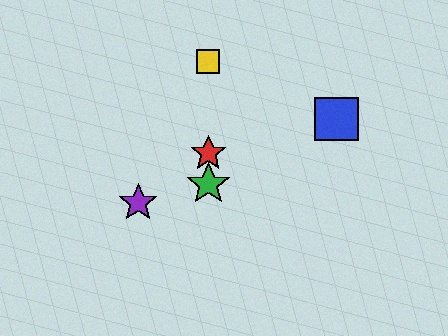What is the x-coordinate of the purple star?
The purple star is at x≈138.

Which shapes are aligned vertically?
The red star, the green star, the yellow square are aligned vertically.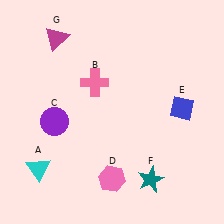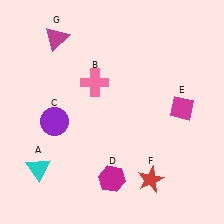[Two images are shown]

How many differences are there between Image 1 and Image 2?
There are 3 differences between the two images.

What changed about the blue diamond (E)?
In Image 1, E is blue. In Image 2, it changed to magenta.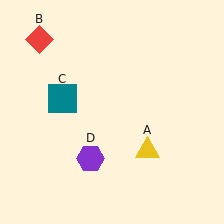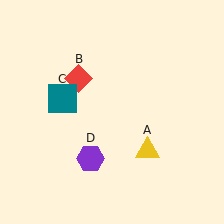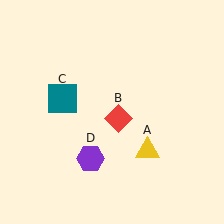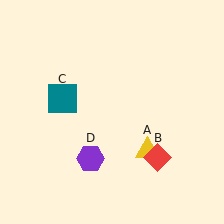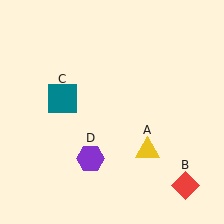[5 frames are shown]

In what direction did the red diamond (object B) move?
The red diamond (object B) moved down and to the right.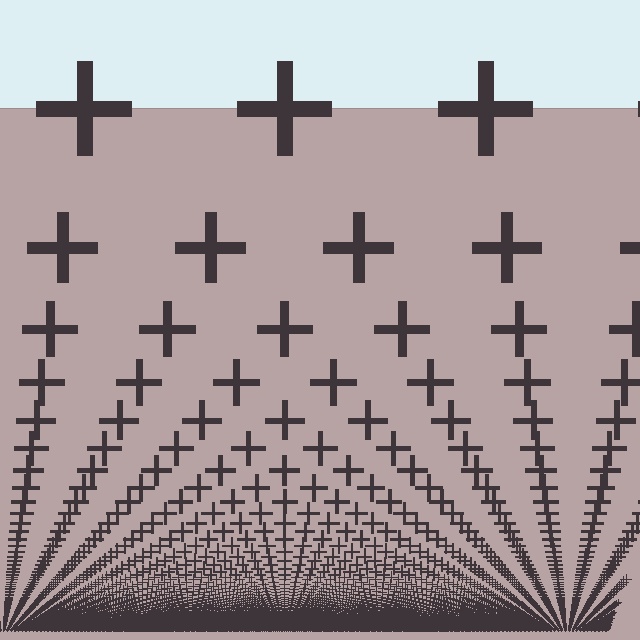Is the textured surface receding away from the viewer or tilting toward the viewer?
The surface appears to tilt toward the viewer. Texture elements get larger and sparser toward the top.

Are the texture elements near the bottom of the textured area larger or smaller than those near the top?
Smaller. The gradient is inverted — elements near the bottom are smaller and denser.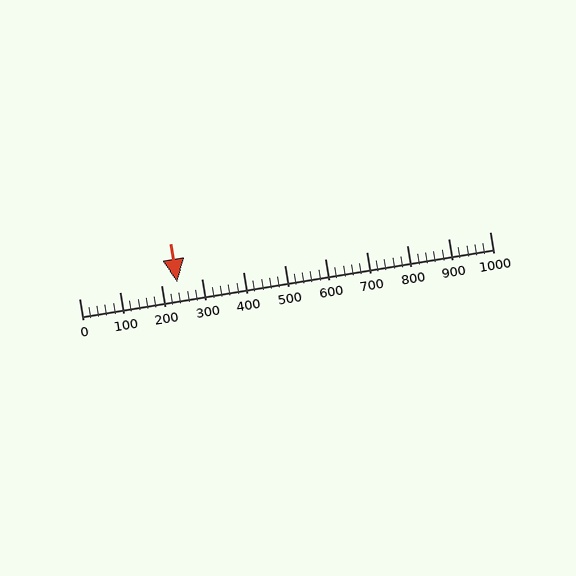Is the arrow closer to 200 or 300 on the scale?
The arrow is closer to 200.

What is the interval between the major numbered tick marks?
The major tick marks are spaced 100 units apart.